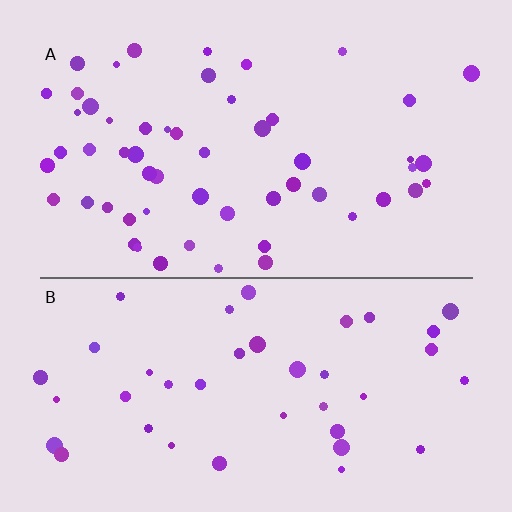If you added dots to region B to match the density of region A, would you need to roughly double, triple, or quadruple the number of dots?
Approximately double.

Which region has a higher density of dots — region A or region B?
A (the top).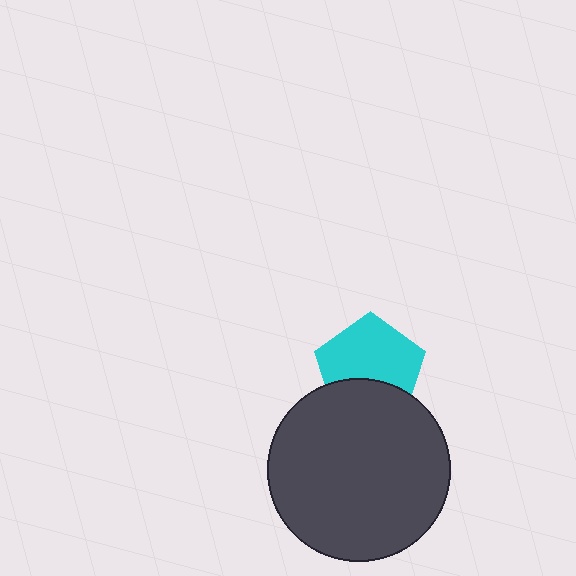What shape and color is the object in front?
The object in front is a dark gray circle.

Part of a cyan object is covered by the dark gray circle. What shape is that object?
It is a pentagon.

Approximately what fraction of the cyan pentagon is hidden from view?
Roughly 34% of the cyan pentagon is hidden behind the dark gray circle.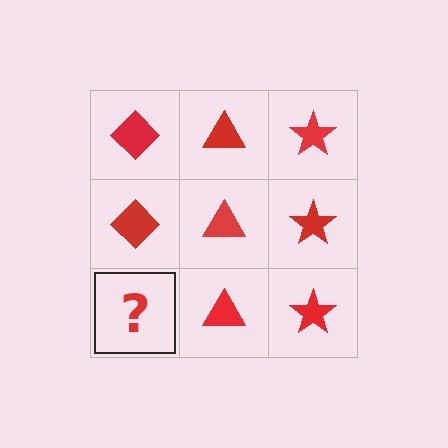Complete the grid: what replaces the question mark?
The question mark should be replaced with a red diamond.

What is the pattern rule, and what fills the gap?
The rule is that each column has a consistent shape. The gap should be filled with a red diamond.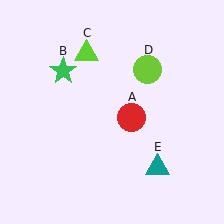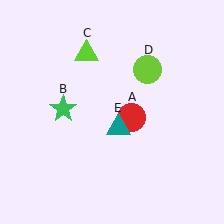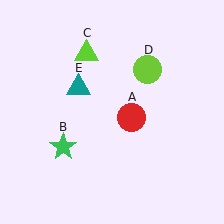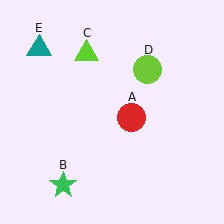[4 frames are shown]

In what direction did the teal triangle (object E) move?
The teal triangle (object E) moved up and to the left.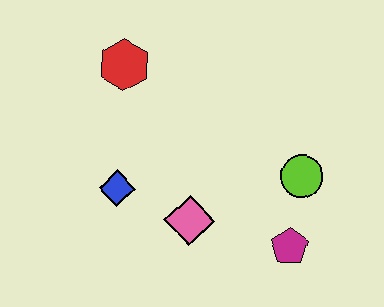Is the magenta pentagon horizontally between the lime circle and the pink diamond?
Yes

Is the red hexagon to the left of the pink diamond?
Yes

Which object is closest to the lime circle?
The magenta pentagon is closest to the lime circle.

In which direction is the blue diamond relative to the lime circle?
The blue diamond is to the left of the lime circle.